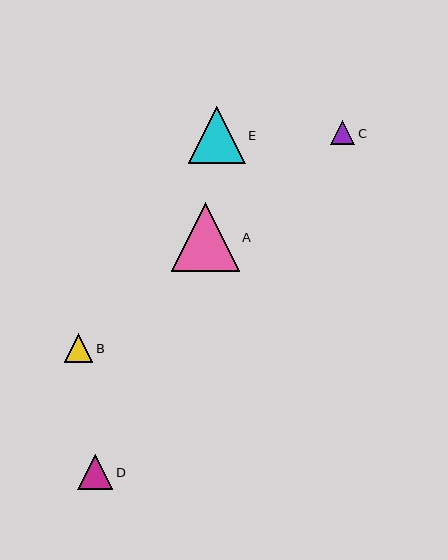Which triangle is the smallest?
Triangle C is the smallest with a size of approximately 24 pixels.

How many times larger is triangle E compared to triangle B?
Triangle E is approximately 2.0 times the size of triangle B.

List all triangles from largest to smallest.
From largest to smallest: A, E, D, B, C.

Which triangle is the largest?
Triangle A is the largest with a size of approximately 68 pixels.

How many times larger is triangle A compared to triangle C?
Triangle A is approximately 2.8 times the size of triangle C.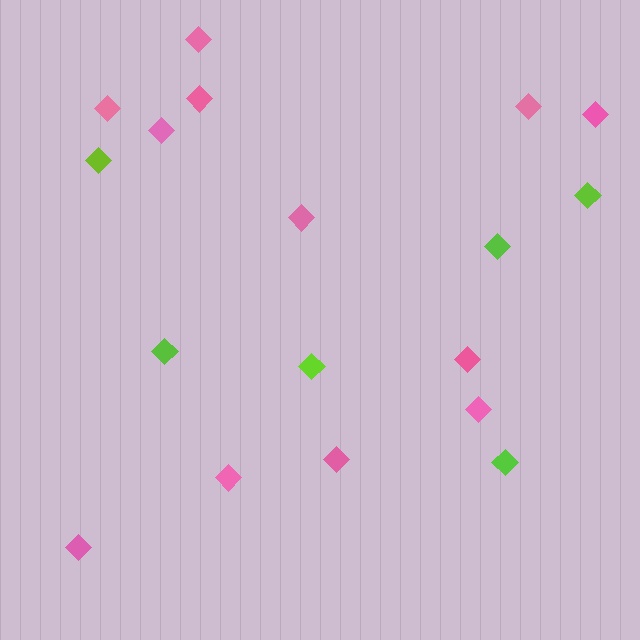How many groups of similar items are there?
There are 2 groups: one group of pink diamonds (12) and one group of lime diamonds (6).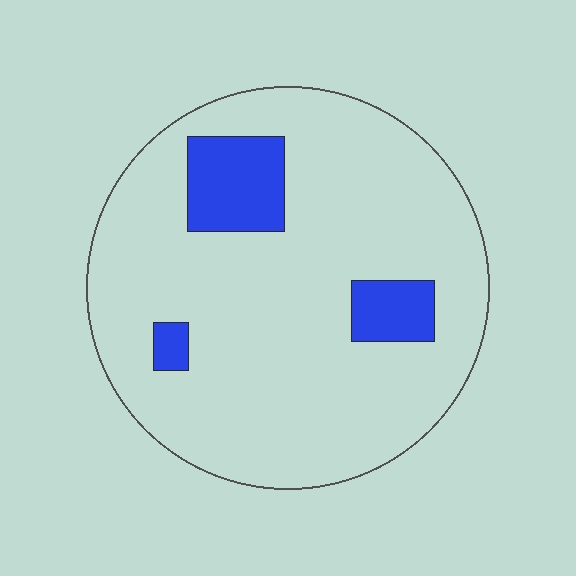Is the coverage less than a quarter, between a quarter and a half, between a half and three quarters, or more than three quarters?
Less than a quarter.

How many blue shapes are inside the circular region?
3.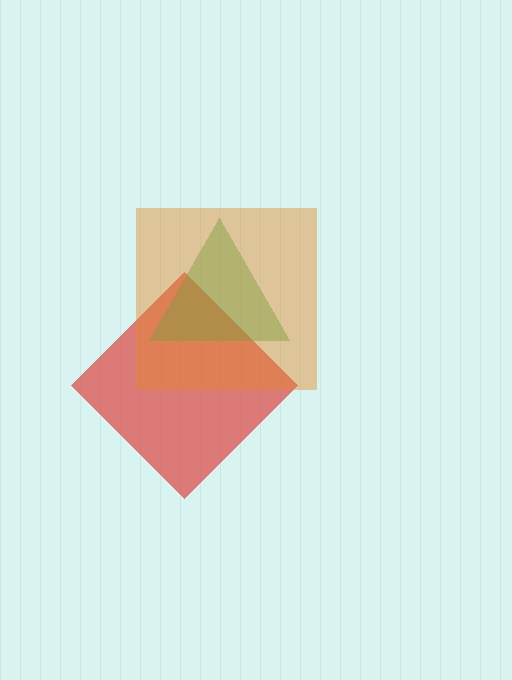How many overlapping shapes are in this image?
There are 3 overlapping shapes in the image.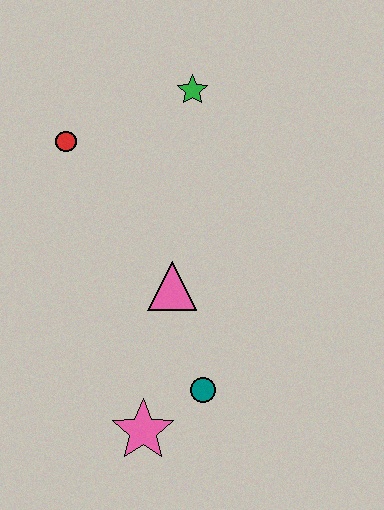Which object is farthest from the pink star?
The green star is farthest from the pink star.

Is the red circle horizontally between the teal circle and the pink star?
No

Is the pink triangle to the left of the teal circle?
Yes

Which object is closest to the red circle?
The green star is closest to the red circle.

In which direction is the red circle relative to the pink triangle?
The red circle is above the pink triangle.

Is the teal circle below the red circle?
Yes